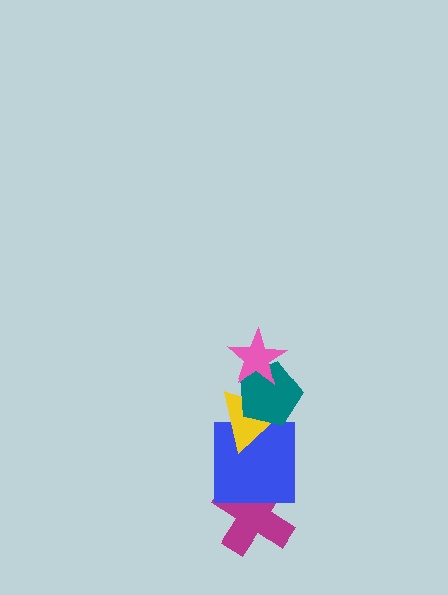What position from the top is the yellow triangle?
The yellow triangle is 3rd from the top.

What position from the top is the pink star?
The pink star is 1st from the top.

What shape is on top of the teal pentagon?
The pink star is on top of the teal pentagon.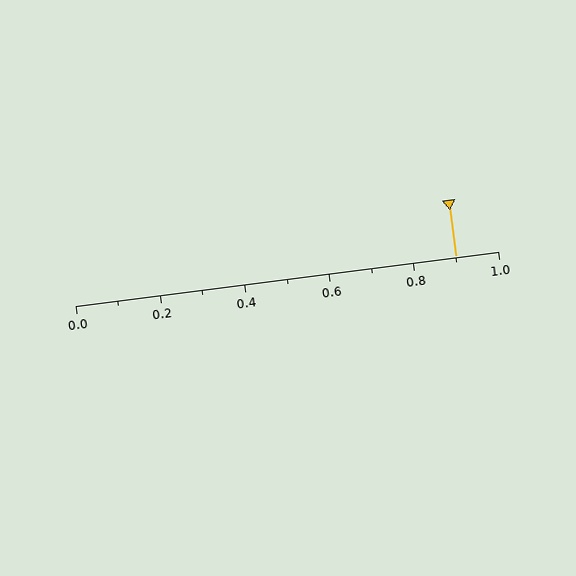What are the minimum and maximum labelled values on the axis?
The axis runs from 0.0 to 1.0.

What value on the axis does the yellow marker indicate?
The marker indicates approximately 0.9.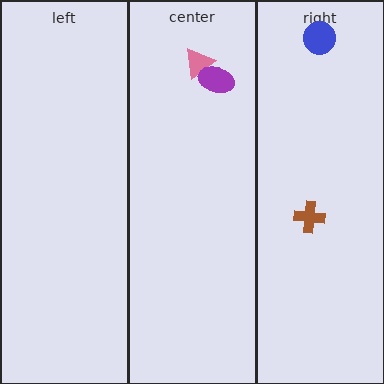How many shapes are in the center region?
2.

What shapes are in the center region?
The pink triangle, the purple ellipse.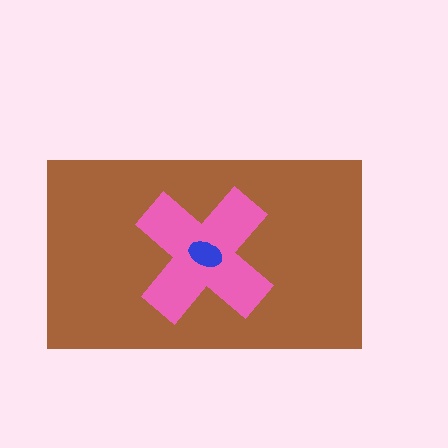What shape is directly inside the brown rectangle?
The pink cross.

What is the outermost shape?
The brown rectangle.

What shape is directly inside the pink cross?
The blue ellipse.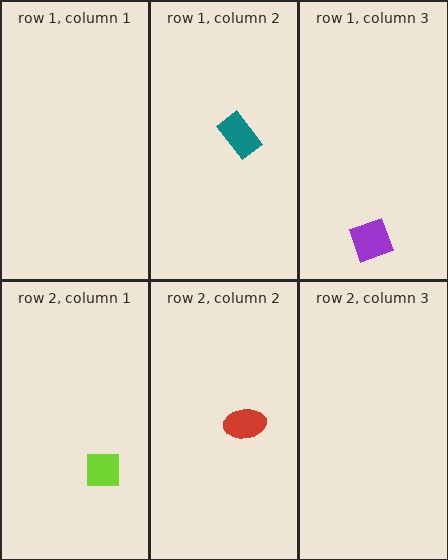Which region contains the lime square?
The row 2, column 1 region.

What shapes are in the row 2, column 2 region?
The red ellipse.